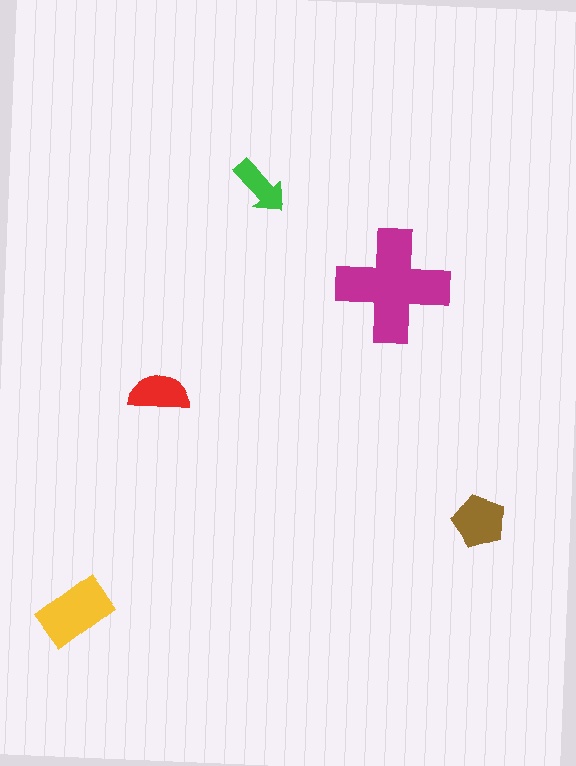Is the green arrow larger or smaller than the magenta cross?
Smaller.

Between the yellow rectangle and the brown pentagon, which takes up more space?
The yellow rectangle.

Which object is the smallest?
The green arrow.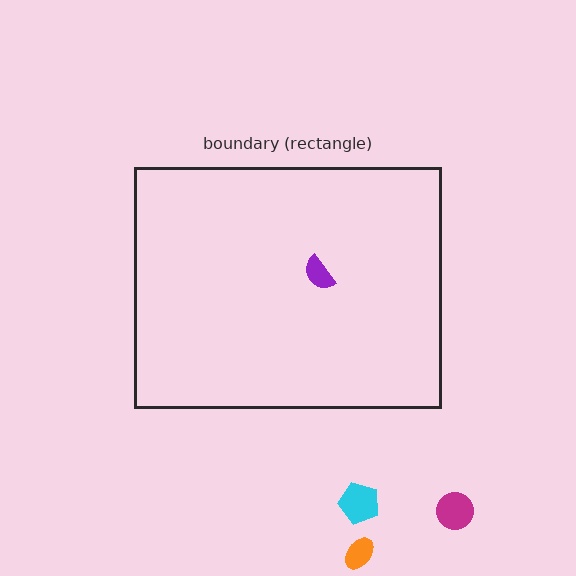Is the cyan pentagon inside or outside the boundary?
Outside.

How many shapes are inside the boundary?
1 inside, 3 outside.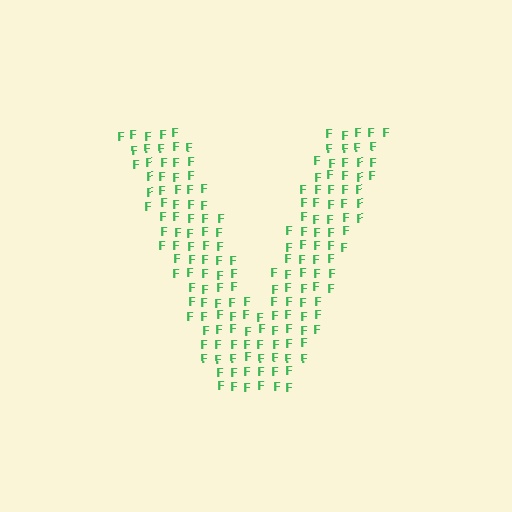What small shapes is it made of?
It is made of small letter F's.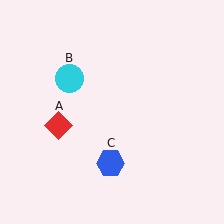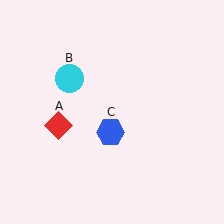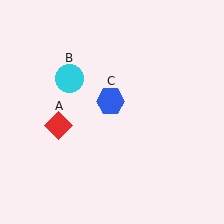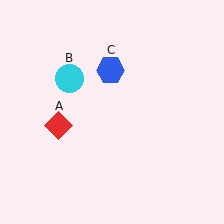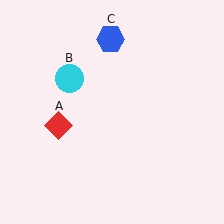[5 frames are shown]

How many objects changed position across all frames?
1 object changed position: blue hexagon (object C).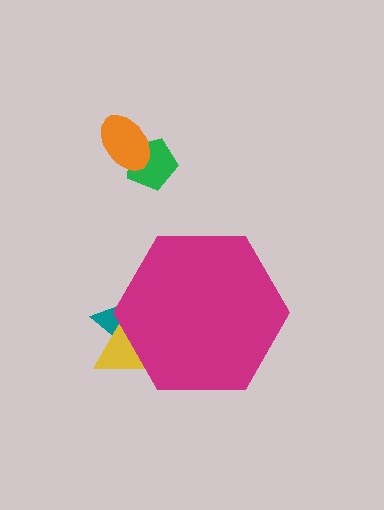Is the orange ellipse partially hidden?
No, the orange ellipse is fully visible.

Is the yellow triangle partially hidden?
Yes, the yellow triangle is partially hidden behind the magenta hexagon.